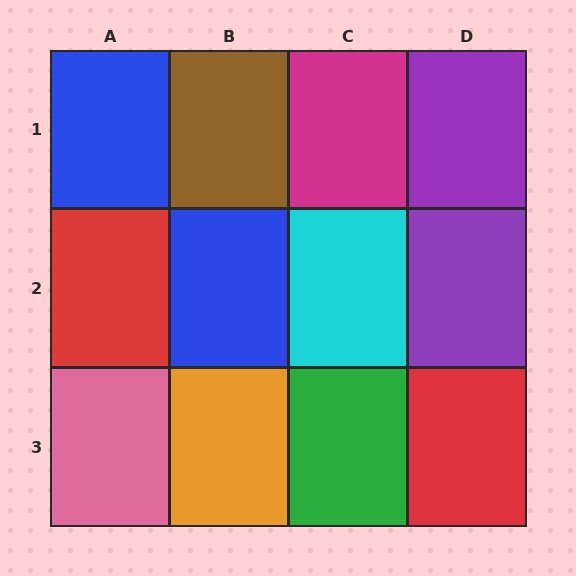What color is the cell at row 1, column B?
Brown.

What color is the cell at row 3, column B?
Orange.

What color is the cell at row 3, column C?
Green.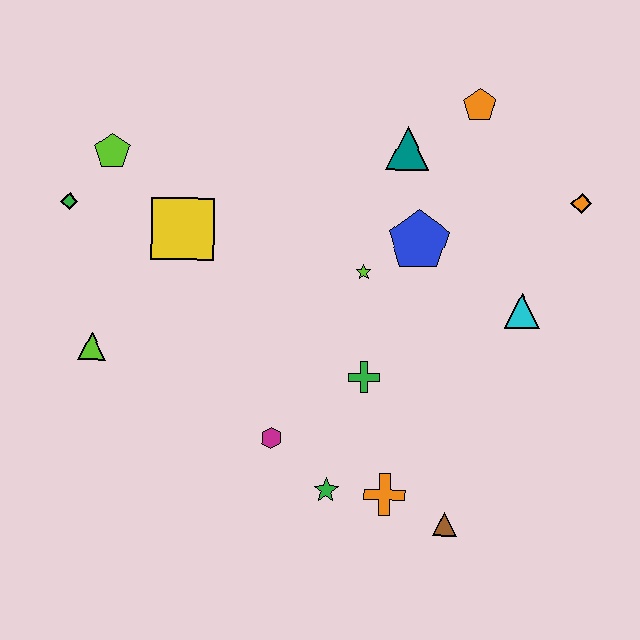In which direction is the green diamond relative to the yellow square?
The green diamond is to the left of the yellow square.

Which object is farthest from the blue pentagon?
The green diamond is farthest from the blue pentagon.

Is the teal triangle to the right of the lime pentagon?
Yes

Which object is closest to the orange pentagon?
The teal triangle is closest to the orange pentagon.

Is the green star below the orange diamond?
Yes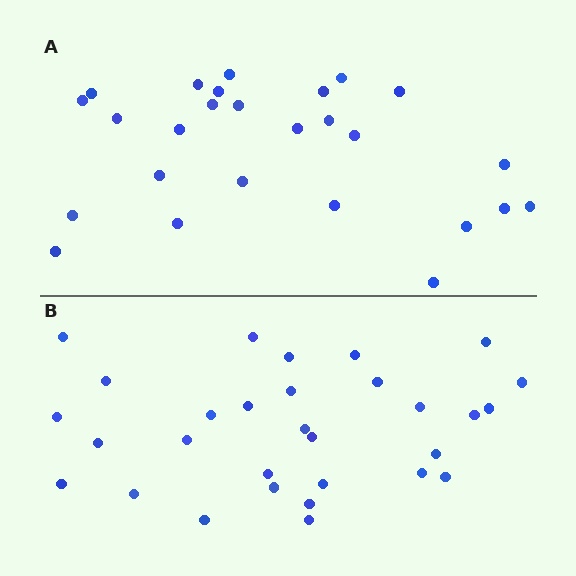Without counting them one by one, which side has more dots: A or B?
Region B (the bottom region) has more dots.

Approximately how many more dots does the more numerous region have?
Region B has about 4 more dots than region A.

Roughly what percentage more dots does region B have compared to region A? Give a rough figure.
About 15% more.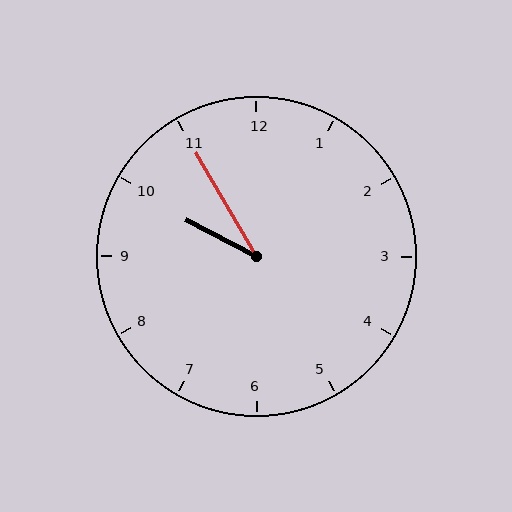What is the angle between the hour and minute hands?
Approximately 32 degrees.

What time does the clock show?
9:55.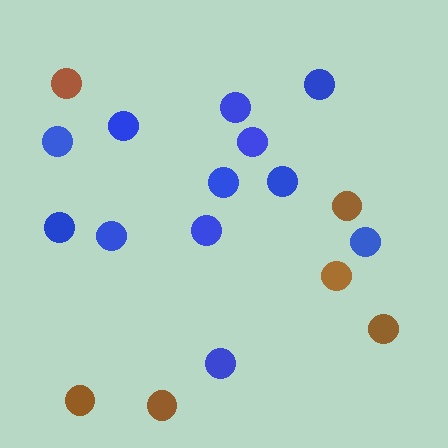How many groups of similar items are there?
There are 2 groups: one group of brown circles (6) and one group of blue circles (12).